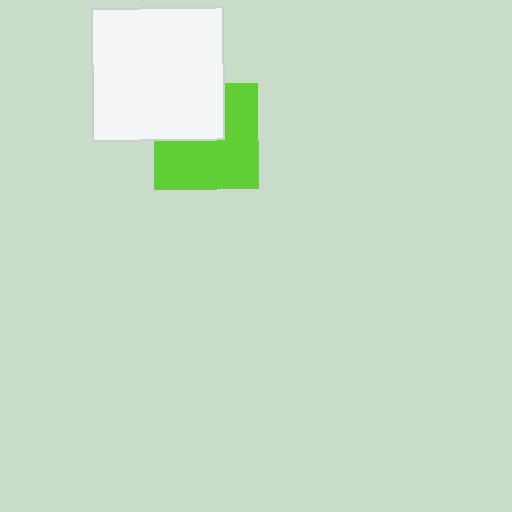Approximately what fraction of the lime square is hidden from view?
Roughly 37% of the lime square is hidden behind the white square.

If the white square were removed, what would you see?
You would see the complete lime square.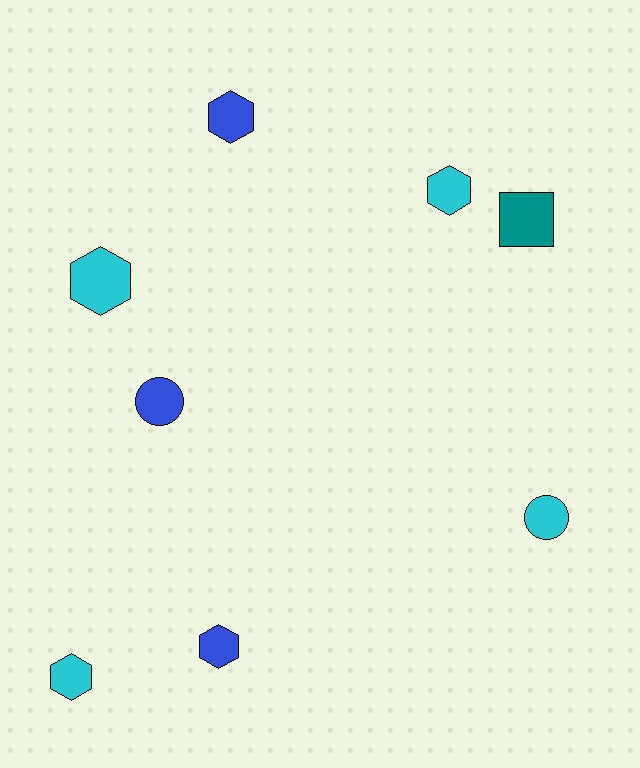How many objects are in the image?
There are 8 objects.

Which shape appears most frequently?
Hexagon, with 5 objects.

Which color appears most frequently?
Cyan, with 4 objects.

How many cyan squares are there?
There are no cyan squares.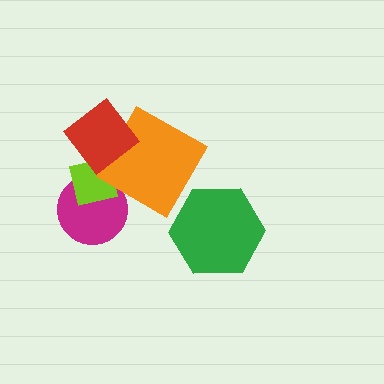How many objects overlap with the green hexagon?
0 objects overlap with the green hexagon.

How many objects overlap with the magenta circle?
1 object overlaps with the magenta circle.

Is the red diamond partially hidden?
No, no other shape covers it.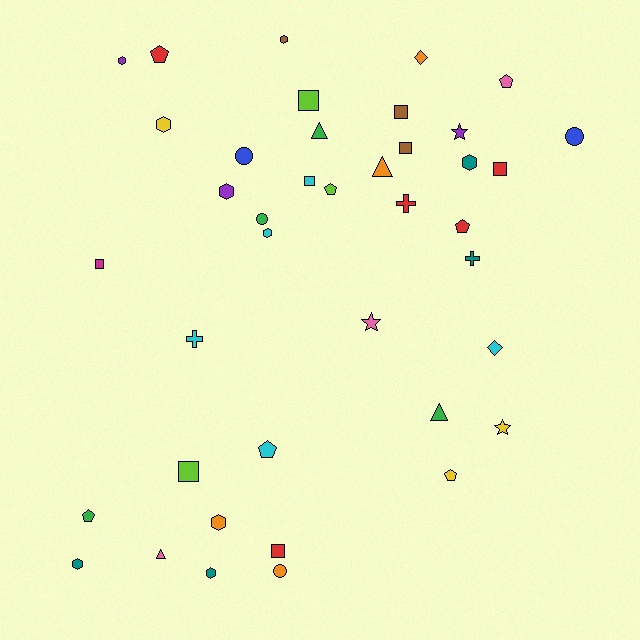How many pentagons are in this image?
There are 7 pentagons.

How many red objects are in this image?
There are 5 red objects.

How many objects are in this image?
There are 40 objects.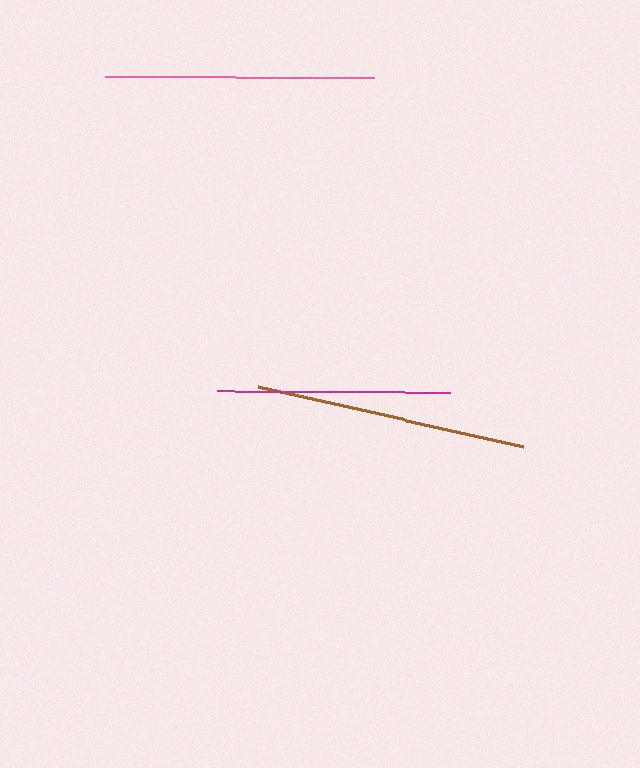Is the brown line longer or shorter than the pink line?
The brown line is longer than the pink line.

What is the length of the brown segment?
The brown segment is approximately 272 pixels long.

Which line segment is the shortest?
The magenta line is the shortest at approximately 234 pixels.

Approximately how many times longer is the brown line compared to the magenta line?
The brown line is approximately 1.2 times the length of the magenta line.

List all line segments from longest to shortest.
From longest to shortest: brown, pink, magenta.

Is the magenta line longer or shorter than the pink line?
The pink line is longer than the magenta line.